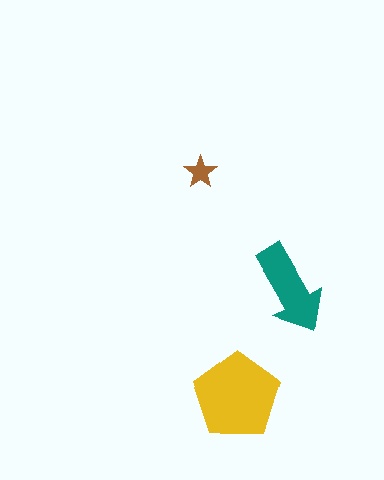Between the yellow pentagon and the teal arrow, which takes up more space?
The yellow pentagon.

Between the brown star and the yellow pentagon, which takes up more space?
The yellow pentagon.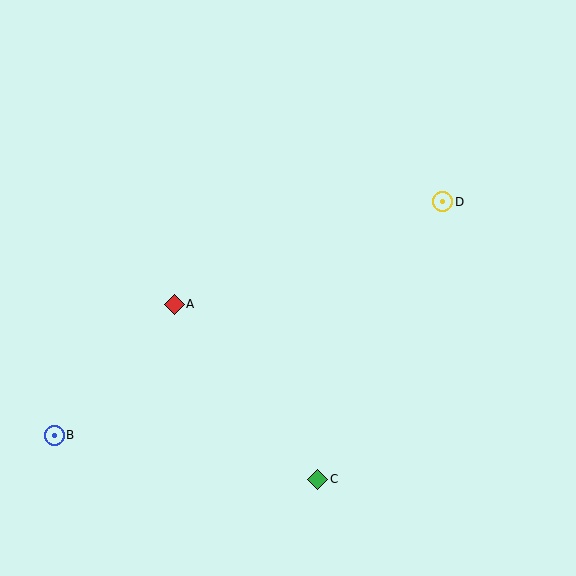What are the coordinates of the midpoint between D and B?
The midpoint between D and B is at (248, 319).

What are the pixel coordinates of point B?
Point B is at (54, 435).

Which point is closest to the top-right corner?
Point D is closest to the top-right corner.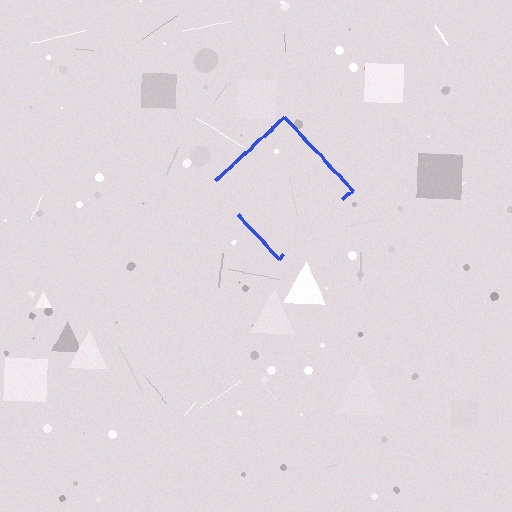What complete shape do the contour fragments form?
The contour fragments form a diamond.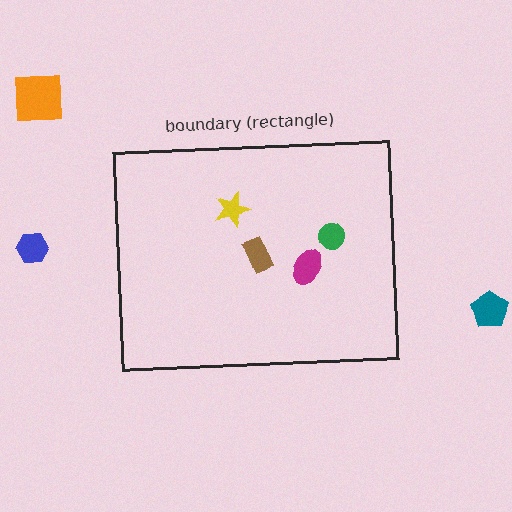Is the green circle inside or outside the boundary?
Inside.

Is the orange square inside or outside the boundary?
Outside.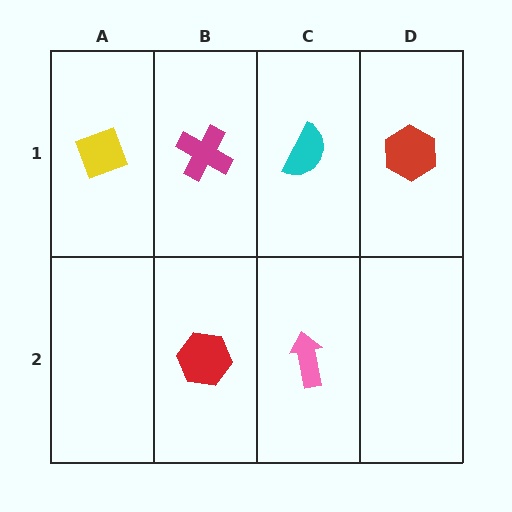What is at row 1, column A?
A yellow diamond.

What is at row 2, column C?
A pink arrow.